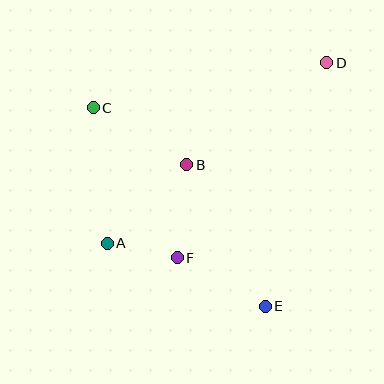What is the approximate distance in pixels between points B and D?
The distance between B and D is approximately 173 pixels.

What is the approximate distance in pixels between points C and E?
The distance between C and E is approximately 263 pixels.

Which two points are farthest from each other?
Points A and D are farthest from each other.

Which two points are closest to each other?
Points A and F are closest to each other.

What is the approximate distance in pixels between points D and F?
The distance between D and F is approximately 246 pixels.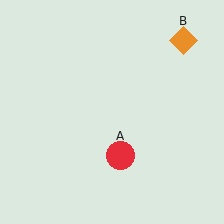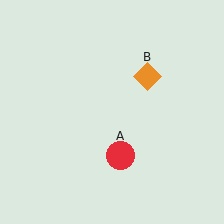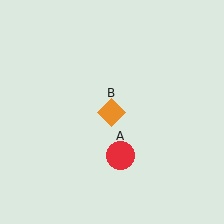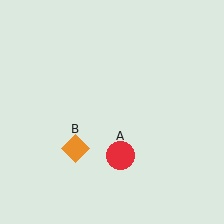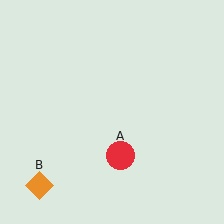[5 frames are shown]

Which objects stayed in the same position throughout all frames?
Red circle (object A) remained stationary.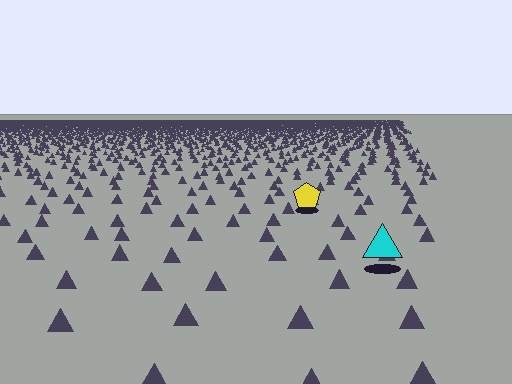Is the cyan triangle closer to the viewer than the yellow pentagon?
Yes. The cyan triangle is closer — you can tell from the texture gradient: the ground texture is coarser near it.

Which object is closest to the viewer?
The cyan triangle is closest. The texture marks near it are larger and more spread out.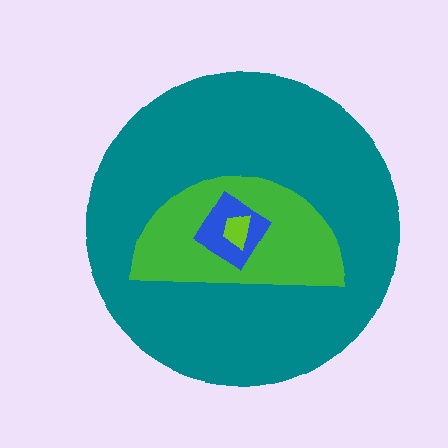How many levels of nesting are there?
4.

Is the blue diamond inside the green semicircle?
Yes.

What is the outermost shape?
The teal circle.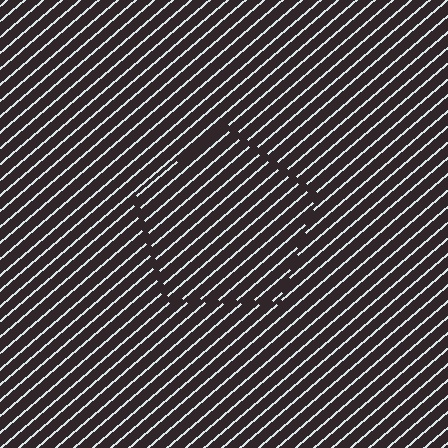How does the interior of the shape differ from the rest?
The interior of the shape contains the same grating, shifted by half a period — the contour is defined by the phase discontinuity where line-ends from the inner and outer gratings abut.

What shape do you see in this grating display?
An illusory pentagon. The interior of the shape contains the same grating, shifted by half a period — the contour is defined by the phase discontinuity where line-ends from the inner and outer gratings abut.